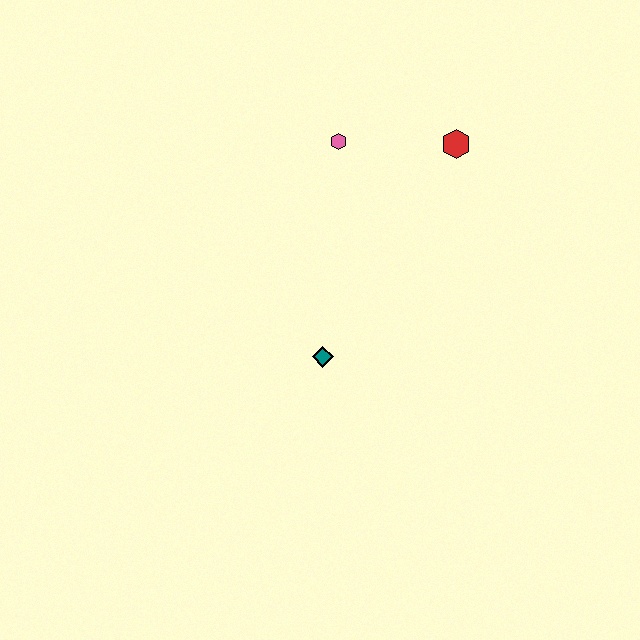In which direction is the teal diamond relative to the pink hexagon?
The teal diamond is below the pink hexagon.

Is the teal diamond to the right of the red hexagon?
No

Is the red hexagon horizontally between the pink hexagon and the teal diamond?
No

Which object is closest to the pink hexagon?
The red hexagon is closest to the pink hexagon.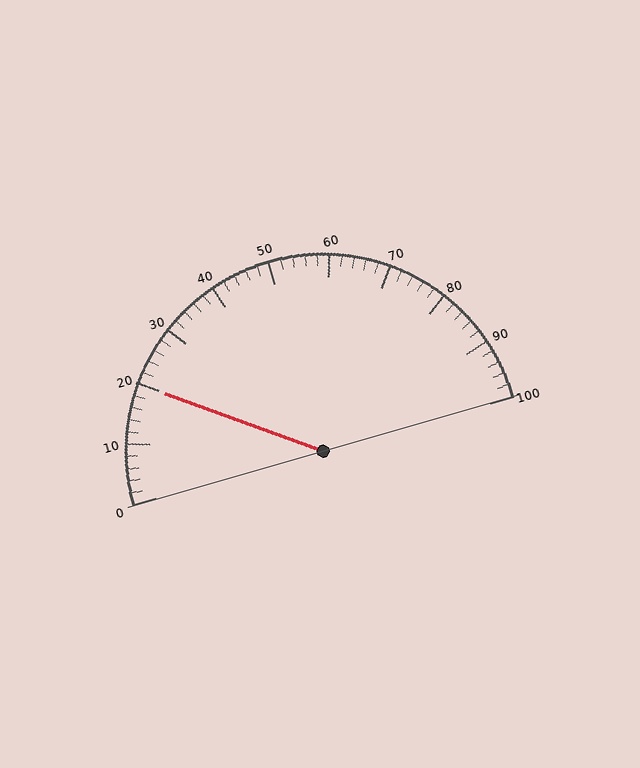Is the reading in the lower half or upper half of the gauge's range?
The reading is in the lower half of the range (0 to 100).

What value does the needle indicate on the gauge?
The needle indicates approximately 20.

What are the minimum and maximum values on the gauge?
The gauge ranges from 0 to 100.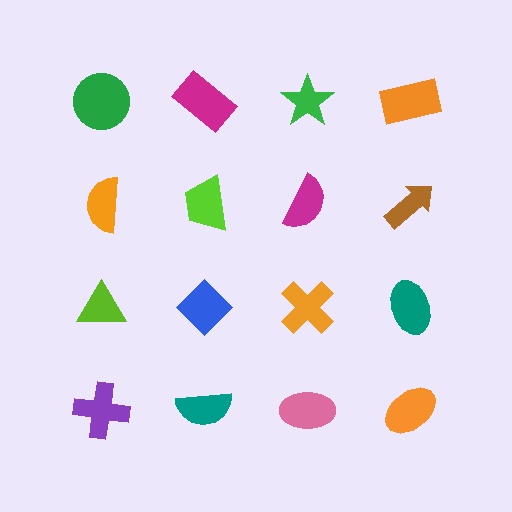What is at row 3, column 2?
A blue diamond.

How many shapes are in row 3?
4 shapes.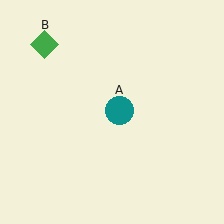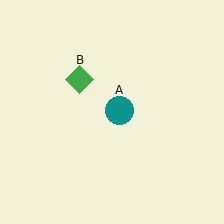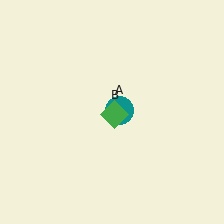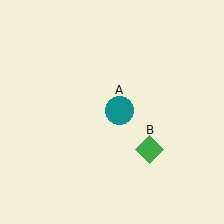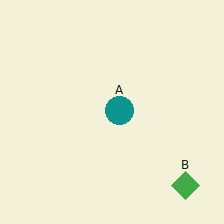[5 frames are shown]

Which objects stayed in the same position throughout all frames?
Teal circle (object A) remained stationary.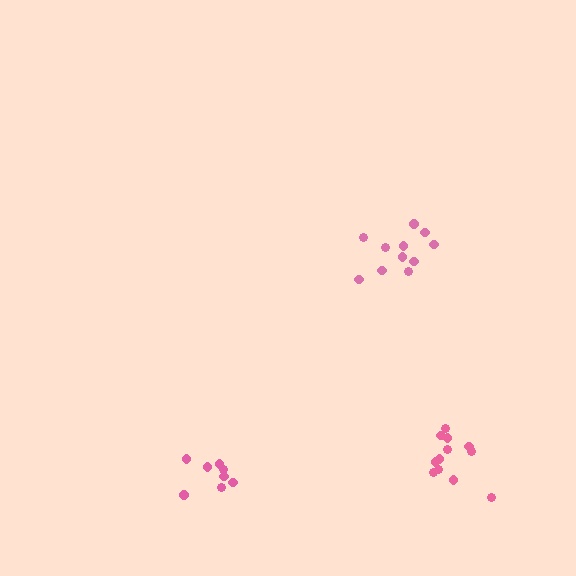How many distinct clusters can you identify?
There are 3 distinct clusters.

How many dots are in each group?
Group 1: 8 dots, Group 2: 11 dots, Group 3: 12 dots (31 total).